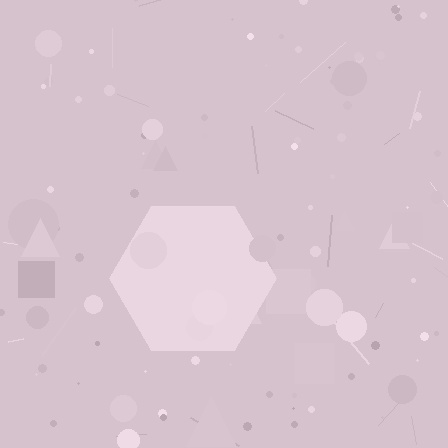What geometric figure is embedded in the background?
A hexagon is embedded in the background.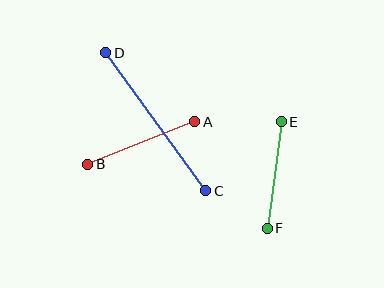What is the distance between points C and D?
The distance is approximately 170 pixels.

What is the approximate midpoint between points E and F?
The midpoint is at approximately (274, 175) pixels.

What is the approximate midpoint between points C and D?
The midpoint is at approximately (156, 122) pixels.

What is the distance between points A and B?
The distance is approximately 116 pixels.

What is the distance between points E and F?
The distance is approximately 108 pixels.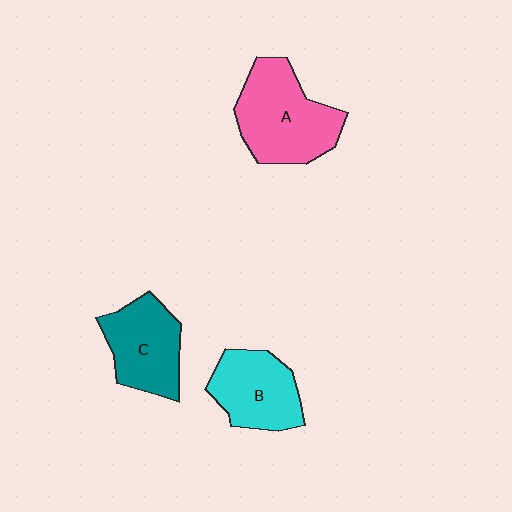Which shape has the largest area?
Shape A (pink).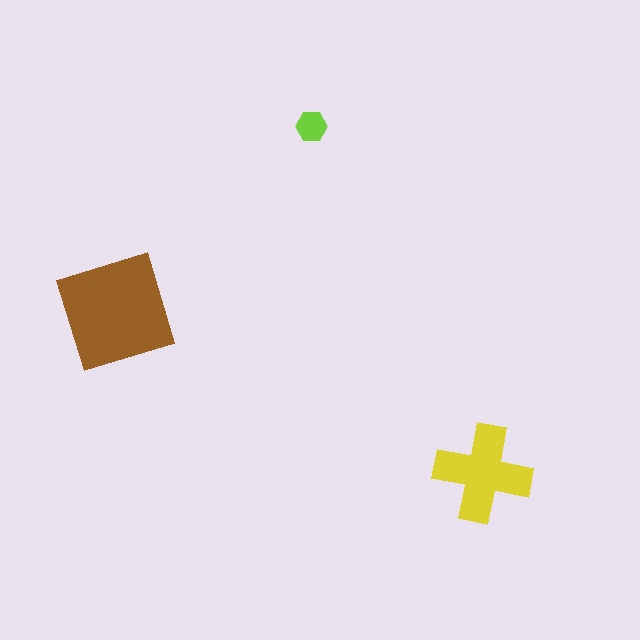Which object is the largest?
The brown square.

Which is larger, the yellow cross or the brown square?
The brown square.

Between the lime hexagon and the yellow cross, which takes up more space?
The yellow cross.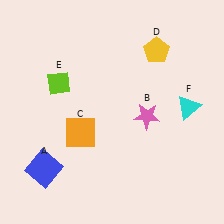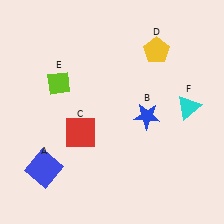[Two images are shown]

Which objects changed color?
B changed from pink to blue. C changed from orange to red.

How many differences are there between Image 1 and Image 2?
There are 2 differences between the two images.